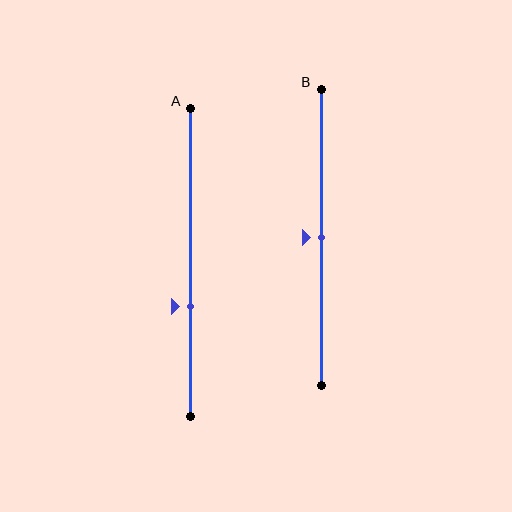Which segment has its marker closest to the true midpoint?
Segment B has its marker closest to the true midpoint.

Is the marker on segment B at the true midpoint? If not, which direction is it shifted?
Yes, the marker on segment B is at the true midpoint.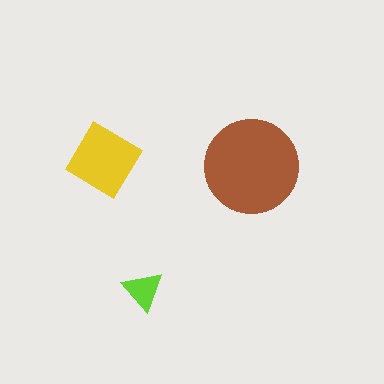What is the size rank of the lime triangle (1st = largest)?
3rd.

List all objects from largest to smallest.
The brown circle, the yellow diamond, the lime triangle.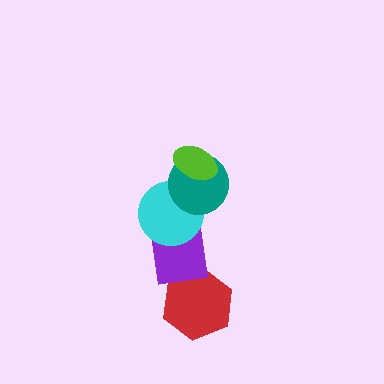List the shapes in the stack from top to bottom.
From top to bottom: the lime ellipse, the teal circle, the cyan circle, the purple square, the red hexagon.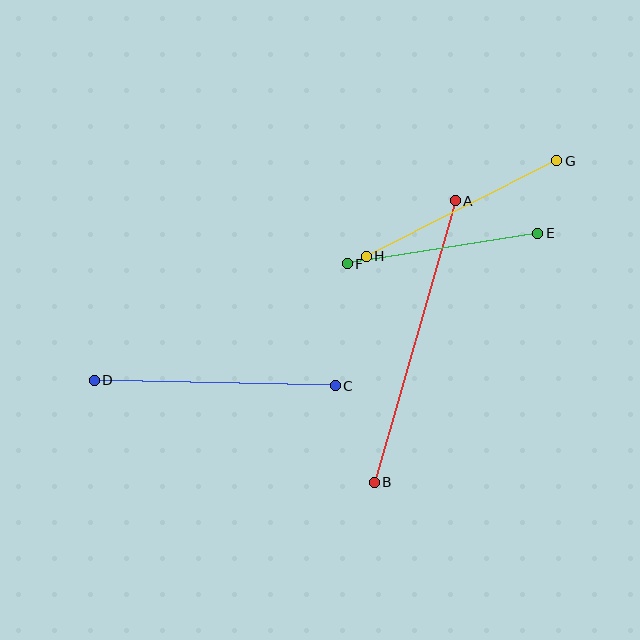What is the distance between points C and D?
The distance is approximately 241 pixels.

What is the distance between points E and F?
The distance is approximately 193 pixels.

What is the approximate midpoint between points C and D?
The midpoint is at approximately (215, 383) pixels.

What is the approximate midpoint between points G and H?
The midpoint is at approximately (461, 208) pixels.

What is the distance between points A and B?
The distance is approximately 293 pixels.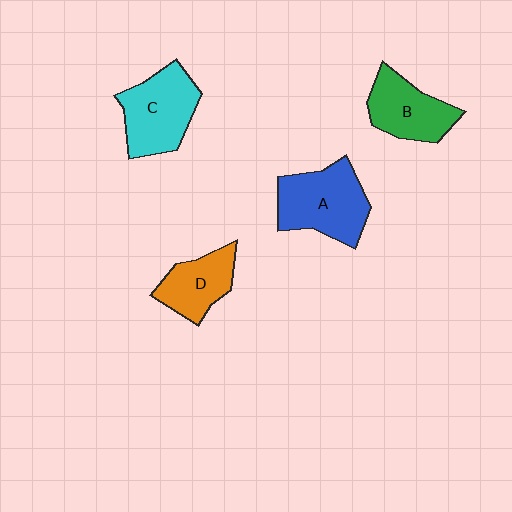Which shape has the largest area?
Shape A (blue).